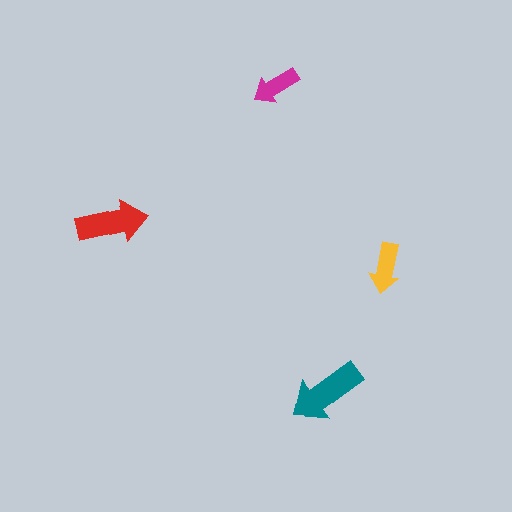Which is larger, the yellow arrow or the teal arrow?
The teal one.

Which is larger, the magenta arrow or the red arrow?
The red one.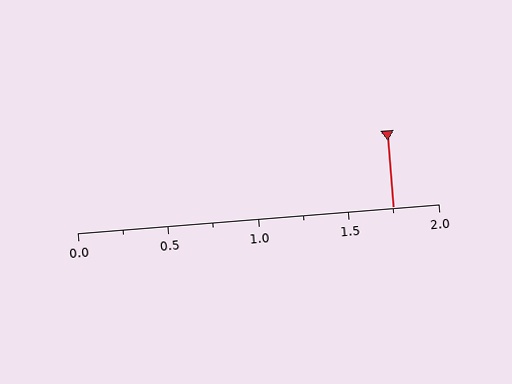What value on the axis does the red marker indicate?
The marker indicates approximately 1.75.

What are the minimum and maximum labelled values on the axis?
The axis runs from 0.0 to 2.0.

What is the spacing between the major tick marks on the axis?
The major ticks are spaced 0.5 apart.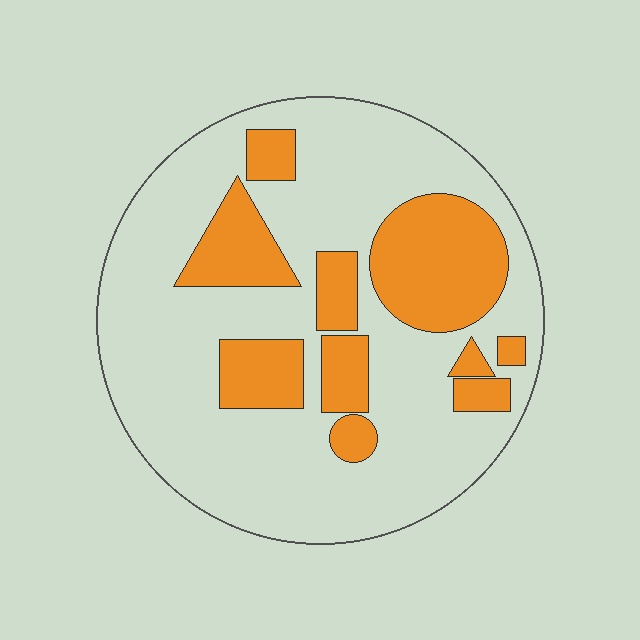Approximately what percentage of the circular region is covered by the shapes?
Approximately 30%.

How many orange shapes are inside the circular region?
10.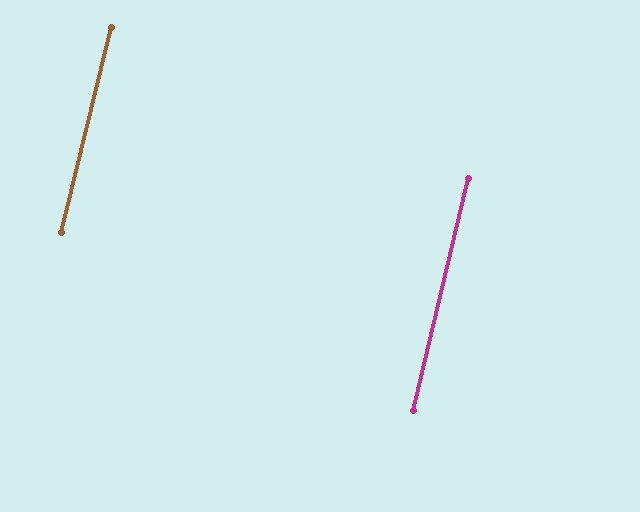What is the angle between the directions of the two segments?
Approximately 1 degree.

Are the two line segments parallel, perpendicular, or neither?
Parallel — their directions differ by only 0.6°.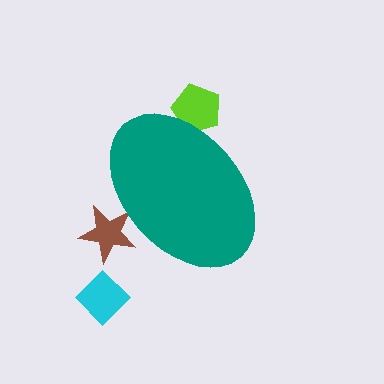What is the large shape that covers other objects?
A teal ellipse.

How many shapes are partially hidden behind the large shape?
2 shapes are partially hidden.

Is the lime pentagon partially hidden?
Yes, the lime pentagon is partially hidden behind the teal ellipse.